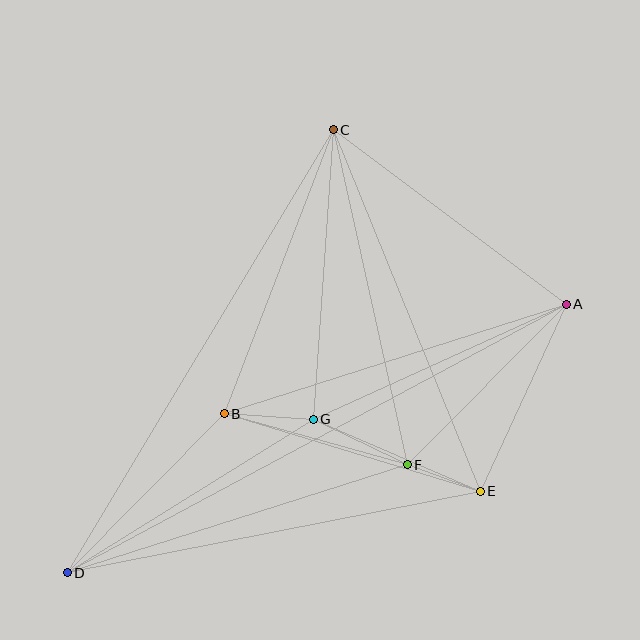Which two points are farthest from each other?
Points A and D are farthest from each other.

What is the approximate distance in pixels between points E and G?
The distance between E and G is approximately 182 pixels.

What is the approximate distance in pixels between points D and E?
The distance between D and E is approximately 421 pixels.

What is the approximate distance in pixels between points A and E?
The distance between A and E is approximately 205 pixels.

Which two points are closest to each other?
Points E and F are closest to each other.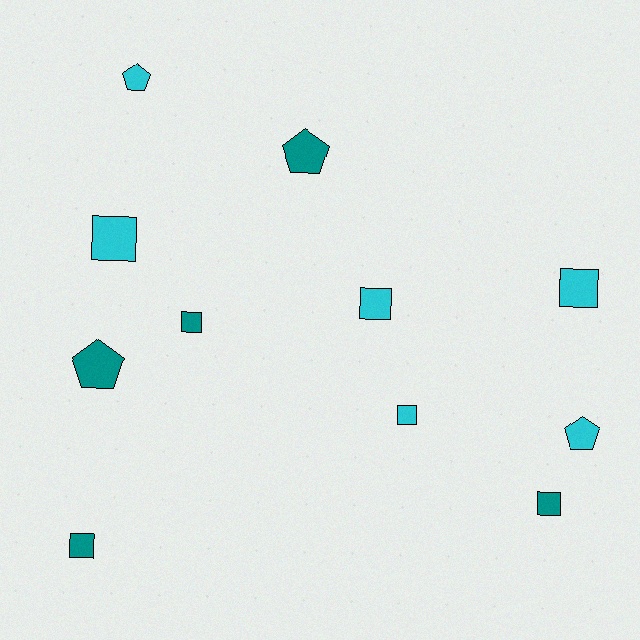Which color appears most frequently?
Cyan, with 6 objects.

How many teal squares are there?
There are 3 teal squares.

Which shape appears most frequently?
Square, with 7 objects.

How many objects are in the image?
There are 11 objects.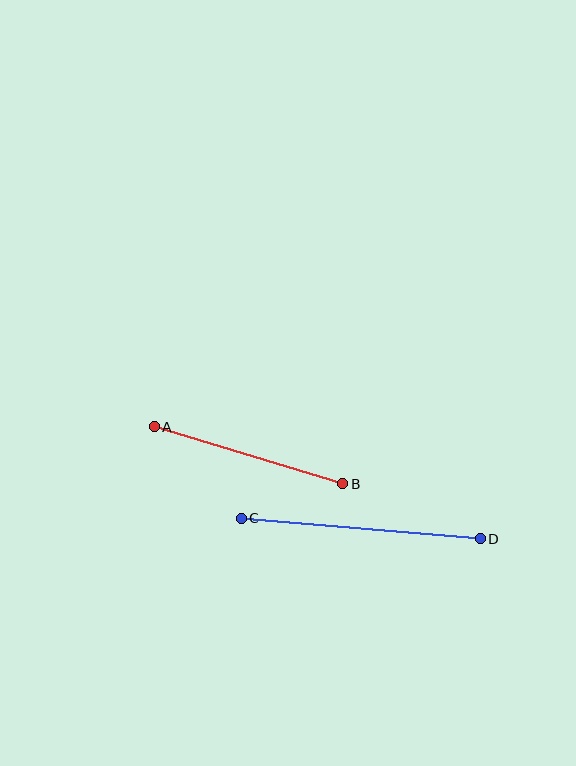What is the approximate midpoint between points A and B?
The midpoint is at approximately (248, 455) pixels.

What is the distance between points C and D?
The distance is approximately 240 pixels.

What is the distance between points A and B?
The distance is approximately 197 pixels.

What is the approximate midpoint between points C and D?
The midpoint is at approximately (361, 529) pixels.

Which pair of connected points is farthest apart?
Points C and D are farthest apart.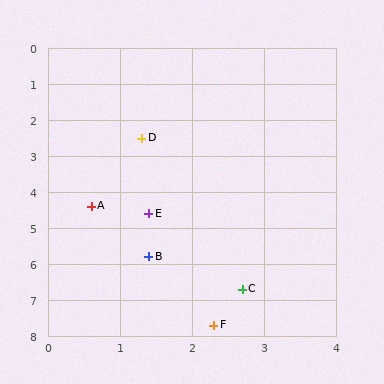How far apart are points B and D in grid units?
Points B and D are about 3.3 grid units apart.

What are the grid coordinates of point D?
Point D is at approximately (1.3, 2.5).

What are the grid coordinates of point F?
Point F is at approximately (2.3, 7.7).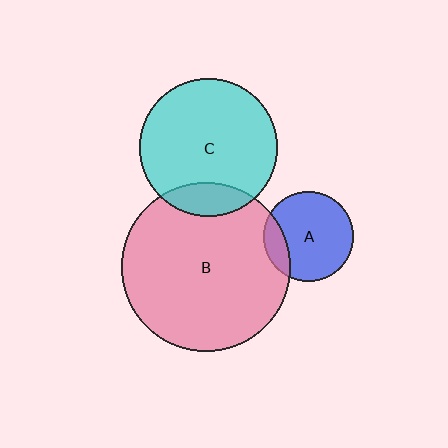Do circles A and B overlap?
Yes.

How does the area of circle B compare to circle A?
Approximately 3.5 times.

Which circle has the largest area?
Circle B (pink).